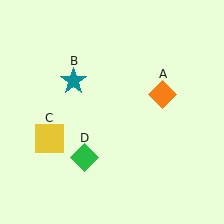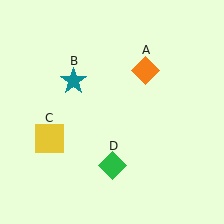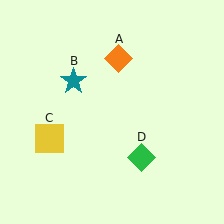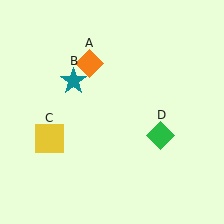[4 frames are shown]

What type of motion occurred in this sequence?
The orange diamond (object A), green diamond (object D) rotated counterclockwise around the center of the scene.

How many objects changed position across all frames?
2 objects changed position: orange diamond (object A), green diamond (object D).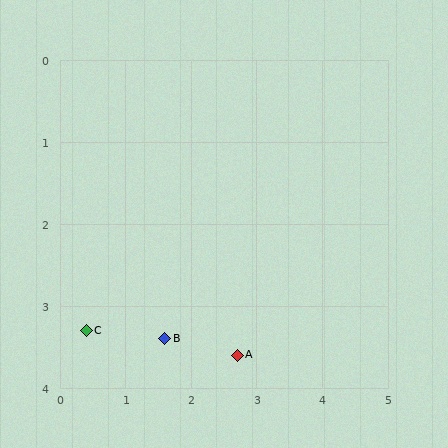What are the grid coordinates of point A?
Point A is at approximately (2.7, 3.6).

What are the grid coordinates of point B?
Point B is at approximately (1.6, 3.4).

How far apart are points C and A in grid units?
Points C and A are about 2.3 grid units apart.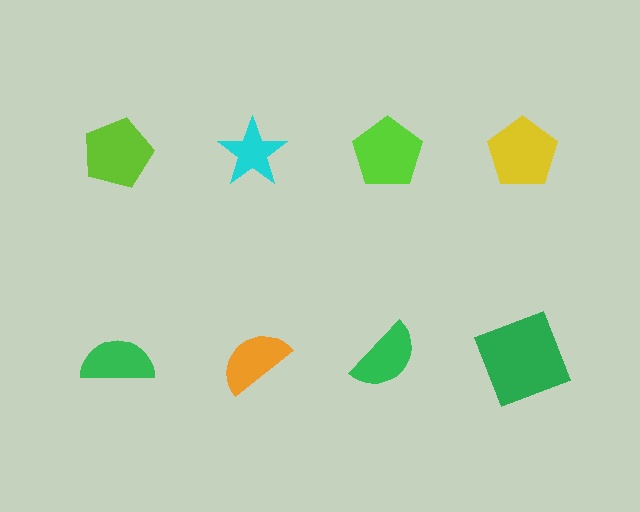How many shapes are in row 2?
4 shapes.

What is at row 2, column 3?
A green semicircle.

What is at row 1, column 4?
A yellow pentagon.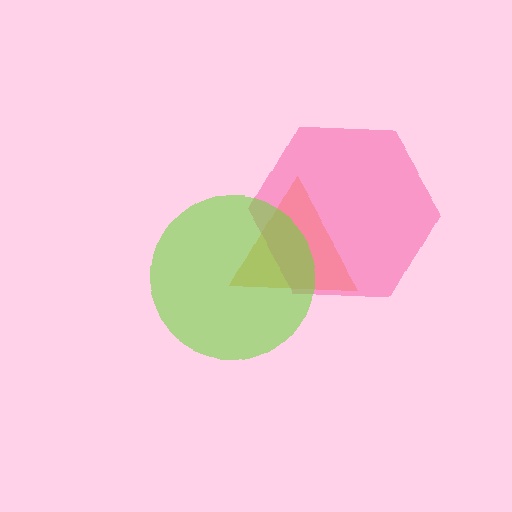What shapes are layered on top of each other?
The layered shapes are: an orange triangle, a pink hexagon, a lime circle.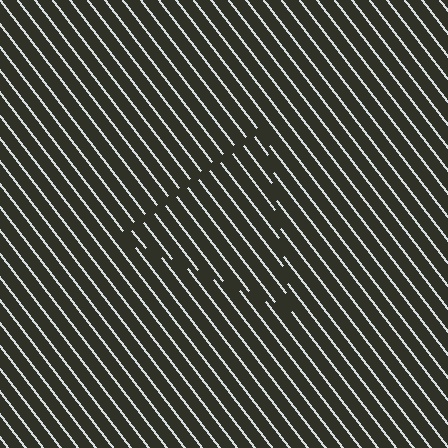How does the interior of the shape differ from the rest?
The interior of the shape contains the same grating, shifted by half a period — the contour is defined by the phase discontinuity where line-ends from the inner and outer gratings abut.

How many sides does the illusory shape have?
3 sides — the line-ends trace a triangle.